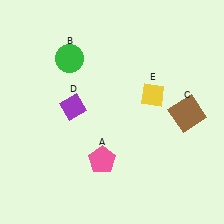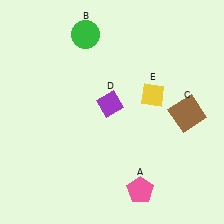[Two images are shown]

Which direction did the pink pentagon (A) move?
The pink pentagon (A) moved right.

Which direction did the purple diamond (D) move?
The purple diamond (D) moved right.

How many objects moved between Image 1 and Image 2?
3 objects moved between the two images.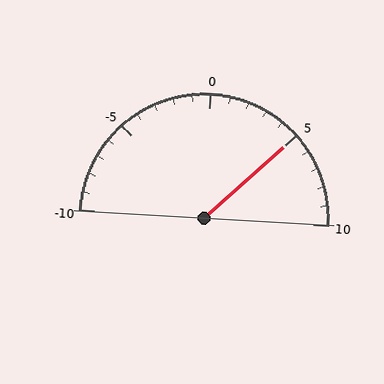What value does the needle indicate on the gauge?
The needle indicates approximately 5.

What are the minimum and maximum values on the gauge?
The gauge ranges from -10 to 10.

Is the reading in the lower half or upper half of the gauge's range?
The reading is in the upper half of the range (-10 to 10).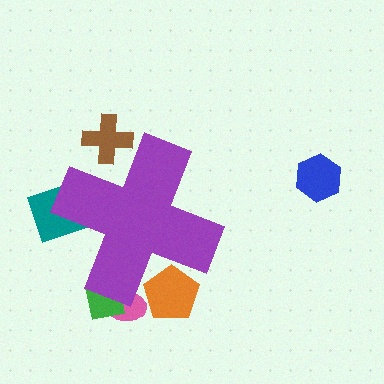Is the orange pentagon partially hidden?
Yes, the orange pentagon is partially hidden behind the purple cross.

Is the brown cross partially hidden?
Yes, the brown cross is partially hidden behind the purple cross.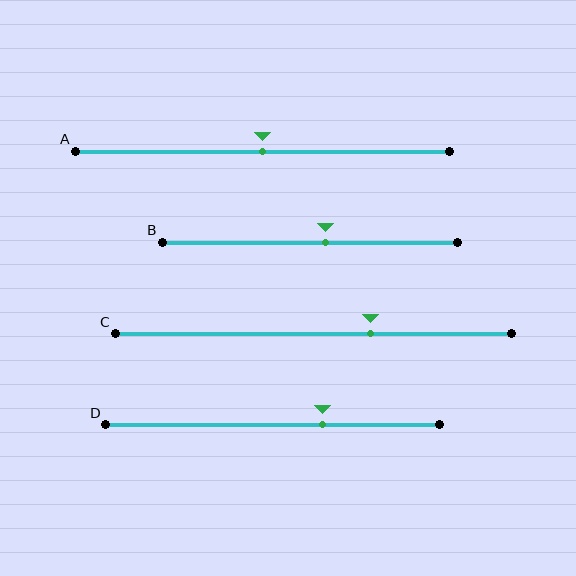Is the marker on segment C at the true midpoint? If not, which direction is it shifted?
No, the marker on segment C is shifted to the right by about 14% of the segment length.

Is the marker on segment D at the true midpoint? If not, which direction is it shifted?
No, the marker on segment D is shifted to the right by about 15% of the segment length.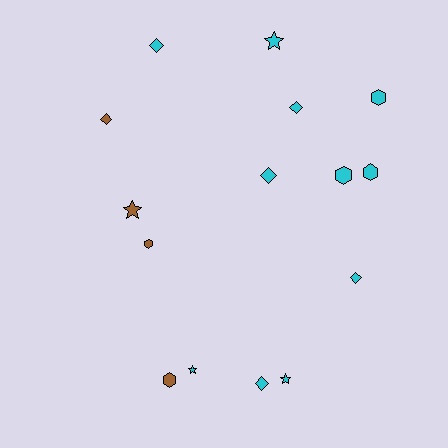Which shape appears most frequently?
Diamond, with 6 objects.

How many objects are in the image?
There are 15 objects.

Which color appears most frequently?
Cyan, with 11 objects.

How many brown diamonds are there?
There is 1 brown diamond.